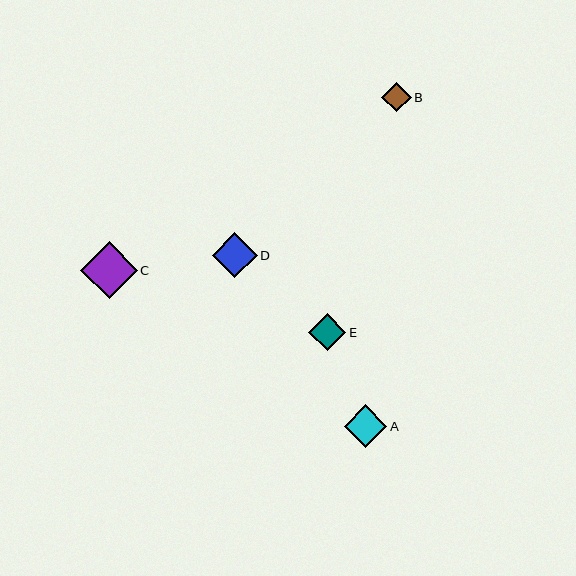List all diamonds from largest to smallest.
From largest to smallest: C, D, A, E, B.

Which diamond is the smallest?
Diamond B is the smallest with a size of approximately 30 pixels.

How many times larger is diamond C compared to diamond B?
Diamond C is approximately 1.9 times the size of diamond B.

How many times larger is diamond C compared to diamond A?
Diamond C is approximately 1.3 times the size of diamond A.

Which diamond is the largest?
Diamond C is the largest with a size of approximately 57 pixels.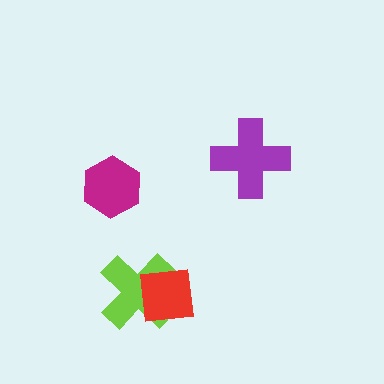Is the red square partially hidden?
No, no other shape covers it.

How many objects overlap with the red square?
1 object overlaps with the red square.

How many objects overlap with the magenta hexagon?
0 objects overlap with the magenta hexagon.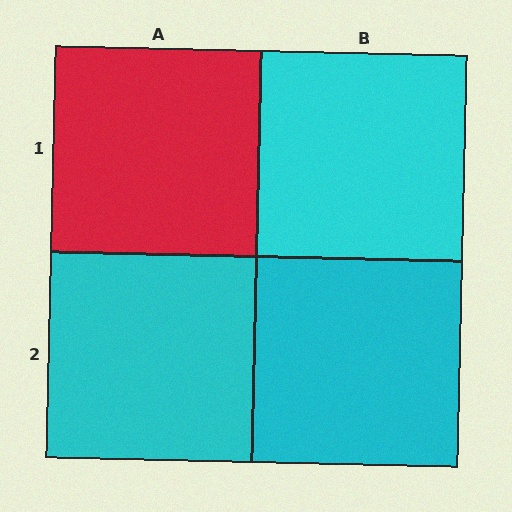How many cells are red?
1 cell is red.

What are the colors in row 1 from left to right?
Red, cyan.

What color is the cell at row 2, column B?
Cyan.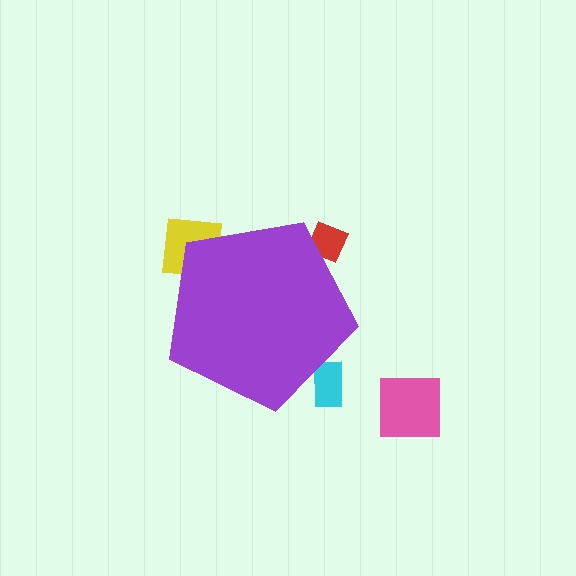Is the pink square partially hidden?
No, the pink square is fully visible.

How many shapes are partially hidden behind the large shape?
3 shapes are partially hidden.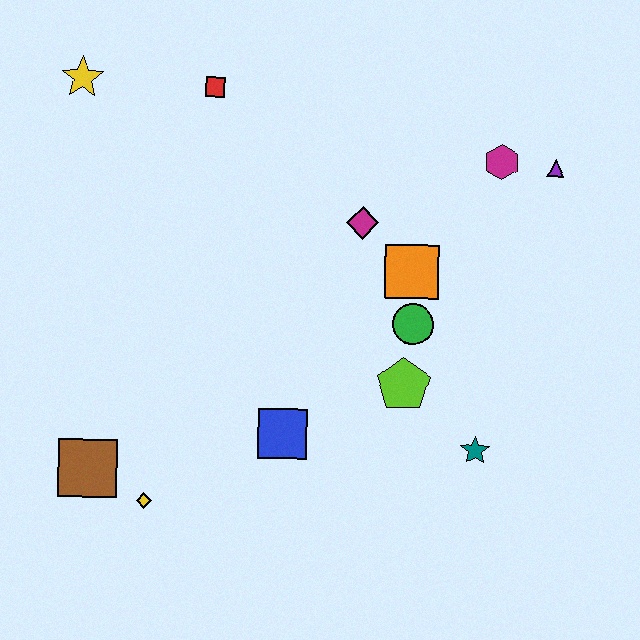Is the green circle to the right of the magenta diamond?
Yes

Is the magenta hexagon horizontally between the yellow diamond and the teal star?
No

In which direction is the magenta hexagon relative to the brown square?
The magenta hexagon is to the right of the brown square.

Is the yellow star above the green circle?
Yes